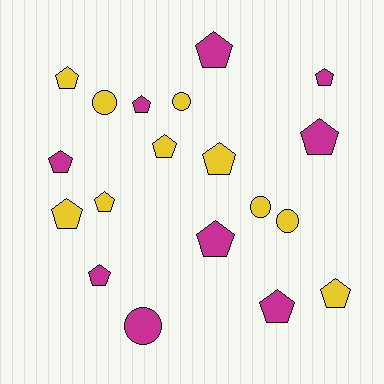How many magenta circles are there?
There is 1 magenta circle.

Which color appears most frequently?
Yellow, with 10 objects.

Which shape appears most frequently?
Pentagon, with 14 objects.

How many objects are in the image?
There are 19 objects.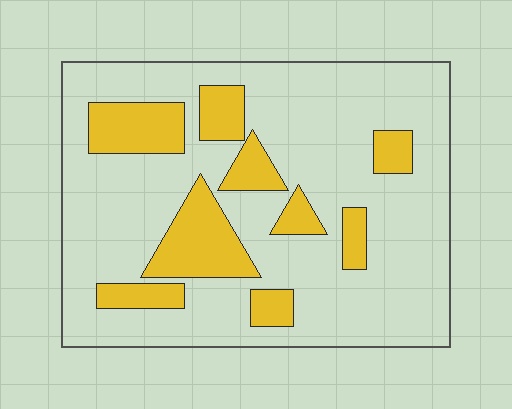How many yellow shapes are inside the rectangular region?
9.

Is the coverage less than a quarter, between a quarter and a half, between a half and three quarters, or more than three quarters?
Less than a quarter.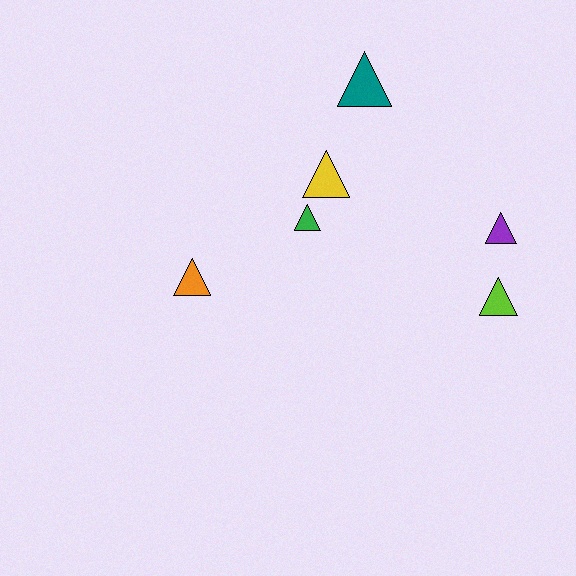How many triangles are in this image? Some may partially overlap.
There are 6 triangles.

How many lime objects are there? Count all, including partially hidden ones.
There is 1 lime object.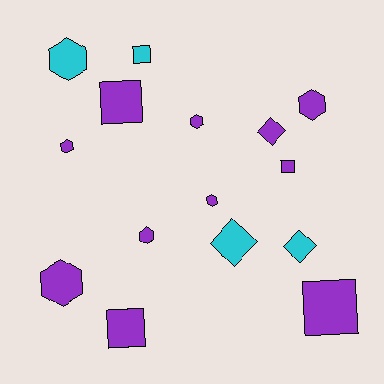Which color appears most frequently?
Purple, with 11 objects.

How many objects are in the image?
There are 15 objects.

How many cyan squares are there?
There is 1 cyan square.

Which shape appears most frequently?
Hexagon, with 7 objects.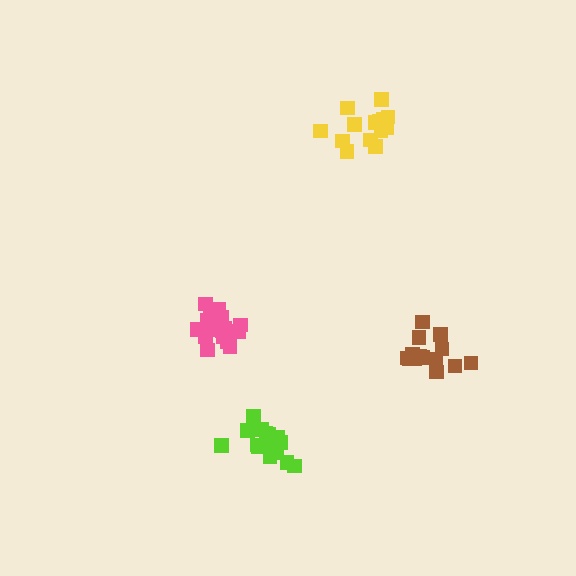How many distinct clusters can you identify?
There are 4 distinct clusters.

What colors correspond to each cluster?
The clusters are colored: pink, yellow, brown, lime.